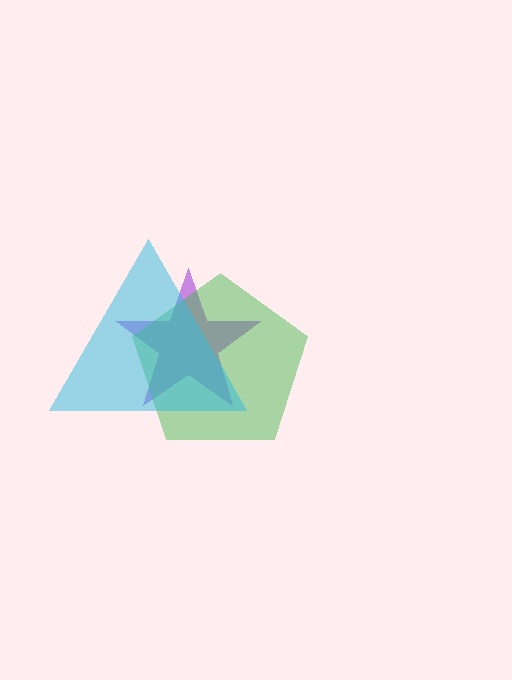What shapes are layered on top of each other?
The layered shapes are: a purple star, a green pentagon, a cyan triangle.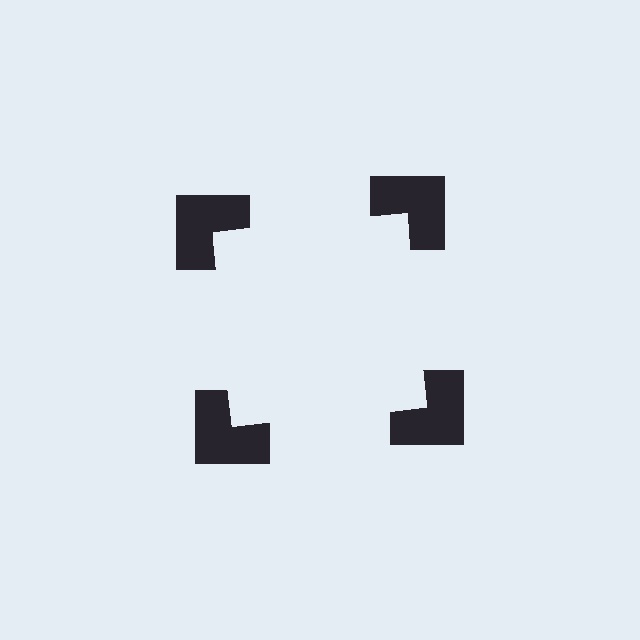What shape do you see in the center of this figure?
An illusory square — its edges are inferred from the aligned wedge cuts in the notched squares, not physically drawn.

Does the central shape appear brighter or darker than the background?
It typically appears slightly brighter than the background, even though no actual brightness change is drawn.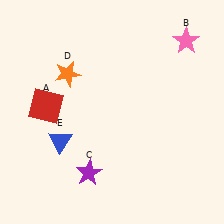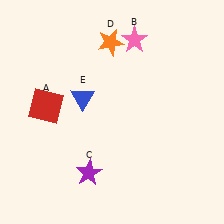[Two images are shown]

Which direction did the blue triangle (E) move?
The blue triangle (E) moved up.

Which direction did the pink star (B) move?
The pink star (B) moved left.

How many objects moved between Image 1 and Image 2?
3 objects moved between the two images.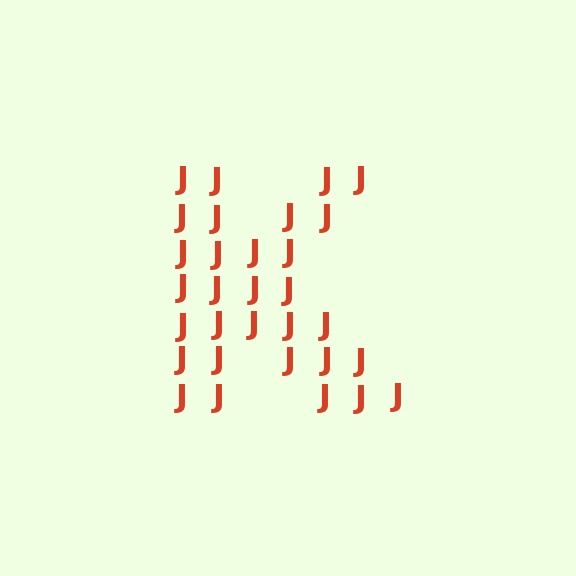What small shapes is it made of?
It is made of small letter J's.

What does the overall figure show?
The overall figure shows the letter K.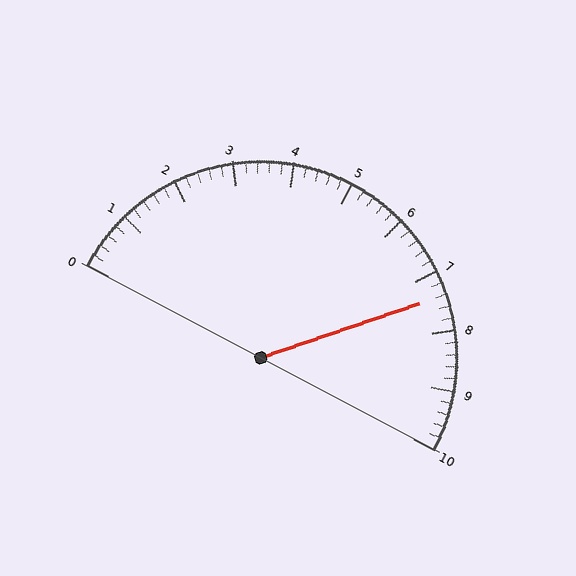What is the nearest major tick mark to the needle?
The nearest major tick mark is 7.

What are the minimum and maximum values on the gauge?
The gauge ranges from 0 to 10.